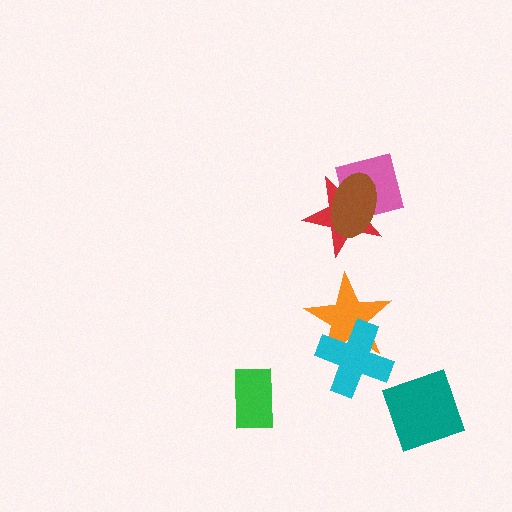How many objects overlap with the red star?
2 objects overlap with the red star.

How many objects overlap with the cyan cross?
1 object overlaps with the cyan cross.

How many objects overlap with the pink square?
2 objects overlap with the pink square.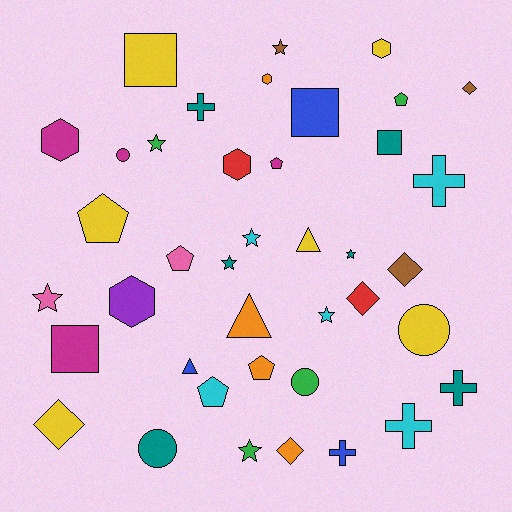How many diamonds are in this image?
There are 5 diamonds.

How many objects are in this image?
There are 40 objects.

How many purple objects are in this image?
There is 1 purple object.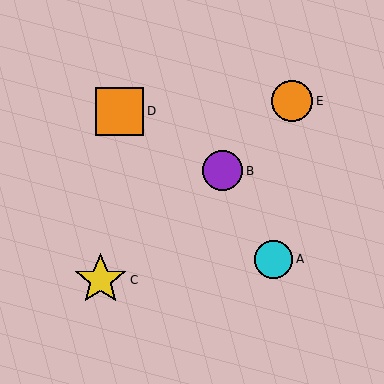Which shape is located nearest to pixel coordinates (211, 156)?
The purple circle (labeled B) at (223, 171) is nearest to that location.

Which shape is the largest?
The yellow star (labeled C) is the largest.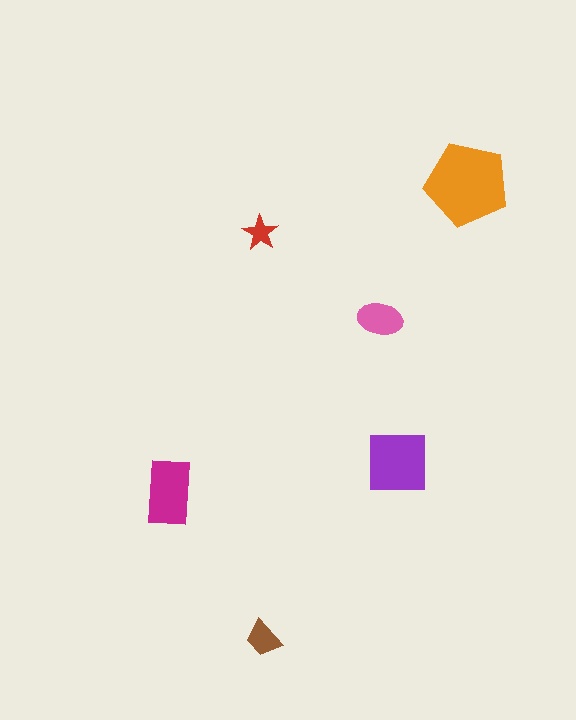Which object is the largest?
The orange pentagon.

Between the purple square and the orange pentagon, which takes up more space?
The orange pentagon.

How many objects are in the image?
There are 6 objects in the image.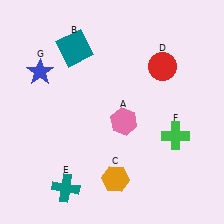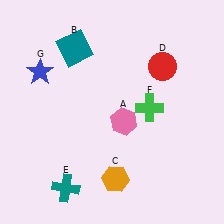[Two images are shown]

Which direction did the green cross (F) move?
The green cross (F) moved up.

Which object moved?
The green cross (F) moved up.